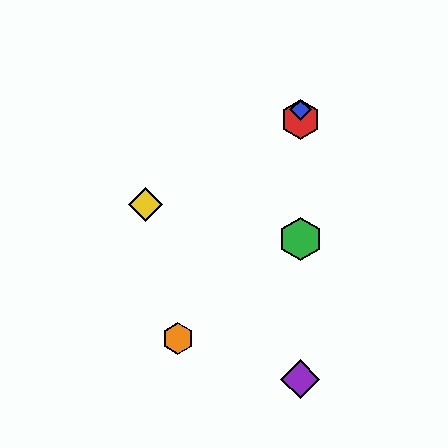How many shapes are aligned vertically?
4 shapes (the red hexagon, the blue diamond, the green hexagon, the purple diamond) are aligned vertically.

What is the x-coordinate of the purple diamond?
The purple diamond is at x≈300.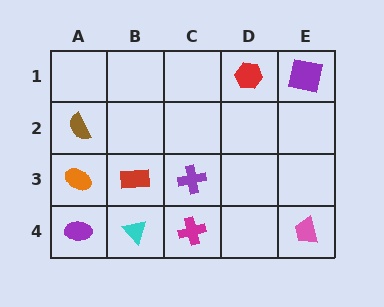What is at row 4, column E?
A pink trapezoid.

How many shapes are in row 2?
1 shape.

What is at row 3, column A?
An orange ellipse.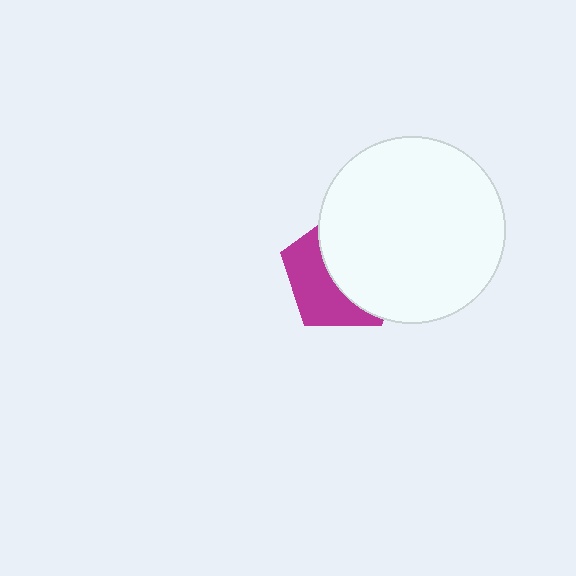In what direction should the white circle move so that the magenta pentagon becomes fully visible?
The white circle should move right. That is the shortest direction to clear the overlap and leave the magenta pentagon fully visible.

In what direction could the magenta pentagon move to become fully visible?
The magenta pentagon could move left. That would shift it out from behind the white circle entirely.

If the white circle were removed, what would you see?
You would see the complete magenta pentagon.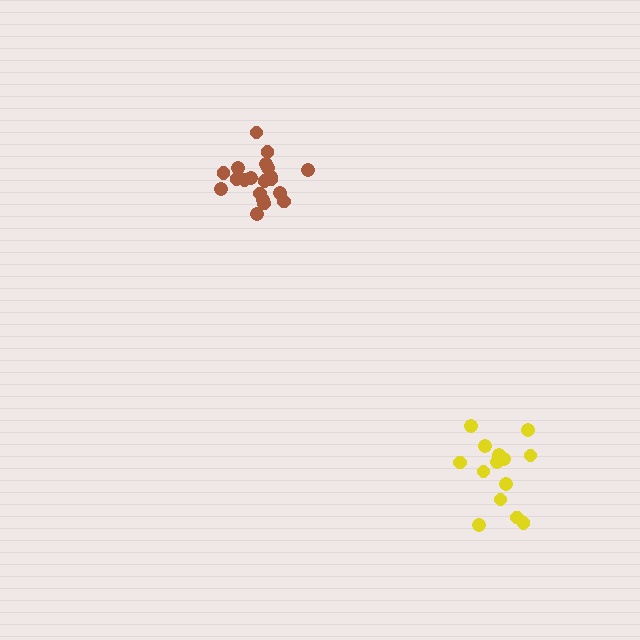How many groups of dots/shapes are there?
There are 2 groups.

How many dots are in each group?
Group 1: 20 dots, Group 2: 14 dots (34 total).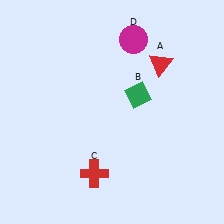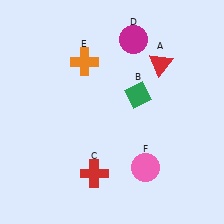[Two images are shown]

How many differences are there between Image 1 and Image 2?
There are 2 differences between the two images.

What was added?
An orange cross (E), a pink circle (F) were added in Image 2.